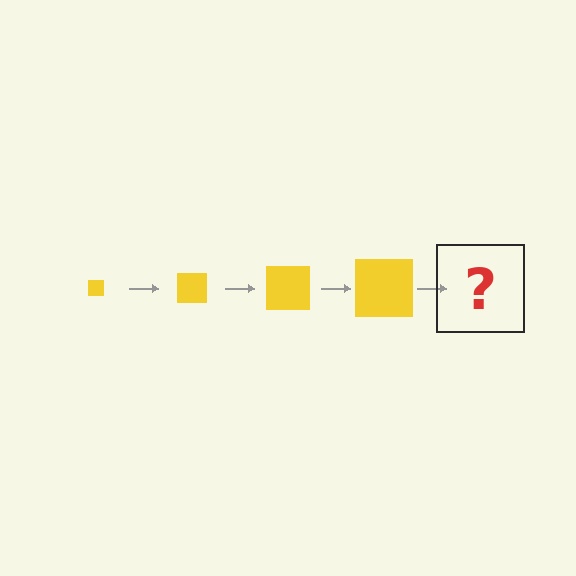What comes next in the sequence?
The next element should be a yellow square, larger than the previous one.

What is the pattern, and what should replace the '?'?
The pattern is that the square gets progressively larger each step. The '?' should be a yellow square, larger than the previous one.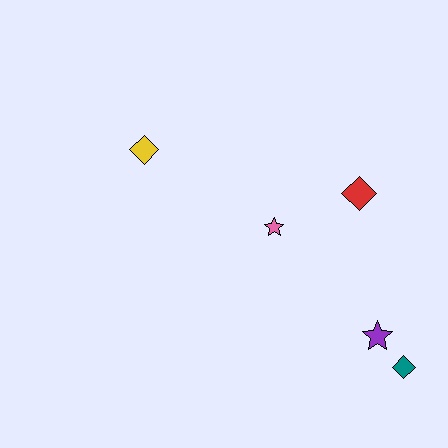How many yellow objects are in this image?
There is 1 yellow object.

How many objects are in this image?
There are 5 objects.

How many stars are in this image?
There are 2 stars.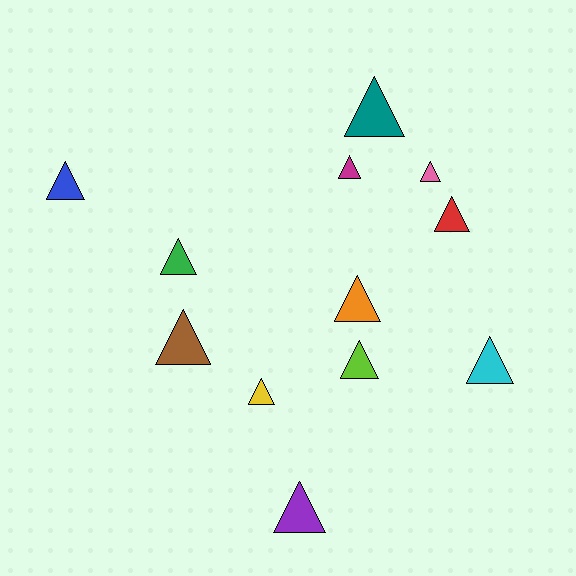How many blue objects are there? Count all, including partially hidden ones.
There is 1 blue object.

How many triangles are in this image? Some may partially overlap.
There are 12 triangles.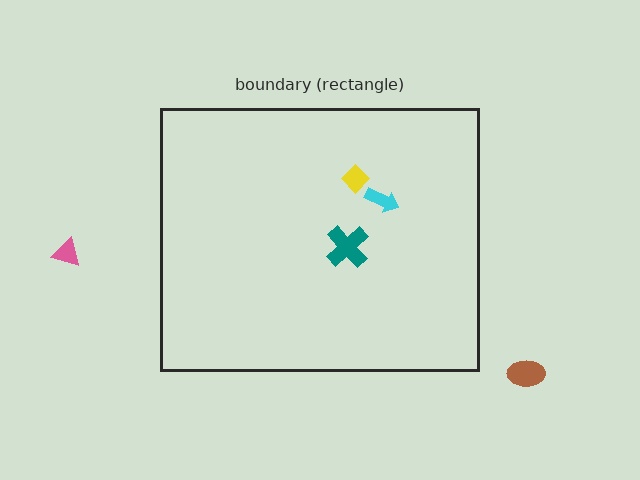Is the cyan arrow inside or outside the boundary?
Inside.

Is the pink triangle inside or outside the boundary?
Outside.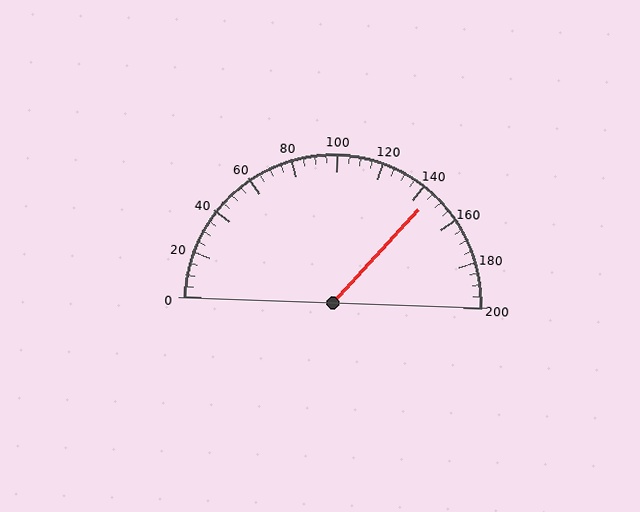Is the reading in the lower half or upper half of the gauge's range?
The reading is in the upper half of the range (0 to 200).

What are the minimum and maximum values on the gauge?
The gauge ranges from 0 to 200.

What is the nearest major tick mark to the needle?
The nearest major tick mark is 140.